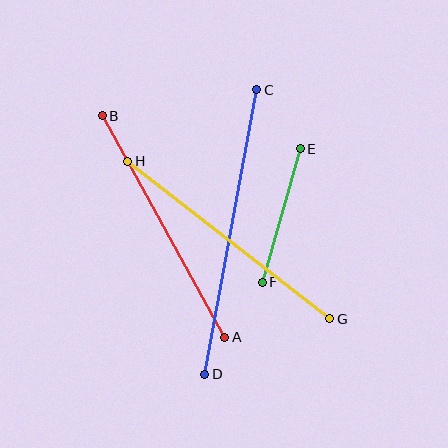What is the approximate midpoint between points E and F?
The midpoint is at approximately (281, 215) pixels.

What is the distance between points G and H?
The distance is approximately 257 pixels.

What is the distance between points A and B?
The distance is approximately 253 pixels.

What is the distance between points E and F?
The distance is approximately 139 pixels.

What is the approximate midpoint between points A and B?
The midpoint is at approximately (164, 227) pixels.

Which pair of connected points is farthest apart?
Points C and D are farthest apart.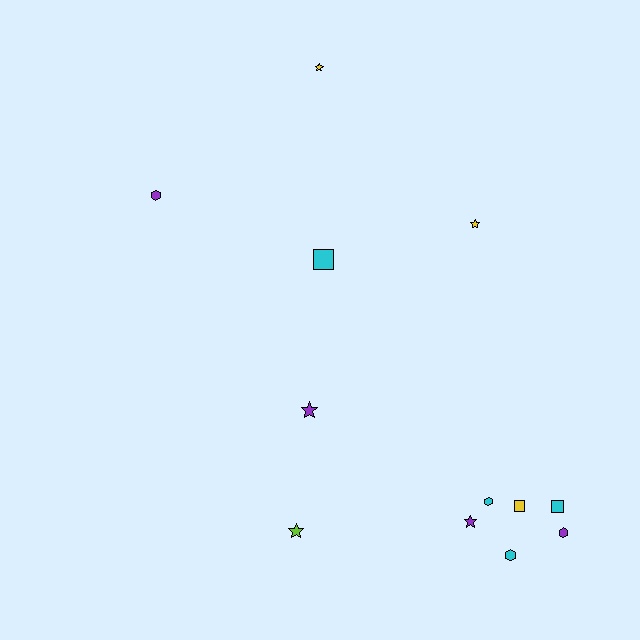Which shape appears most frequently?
Star, with 5 objects.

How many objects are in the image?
There are 12 objects.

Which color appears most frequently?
Cyan, with 4 objects.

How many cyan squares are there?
There are 2 cyan squares.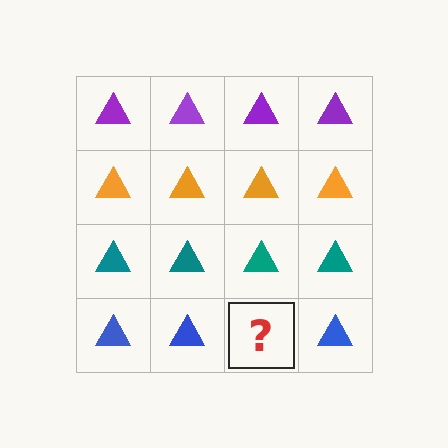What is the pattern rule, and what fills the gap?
The rule is that each row has a consistent color. The gap should be filled with a blue triangle.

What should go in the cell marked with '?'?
The missing cell should contain a blue triangle.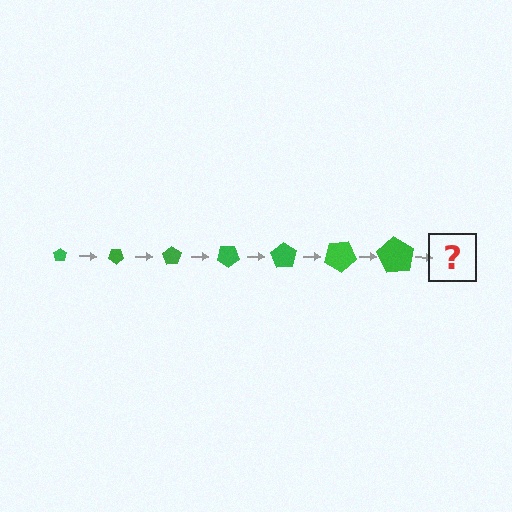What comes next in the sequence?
The next element should be a pentagon, larger than the previous one and rotated 245 degrees from the start.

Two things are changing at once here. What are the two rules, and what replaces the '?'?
The two rules are that the pentagon grows larger each step and it rotates 35 degrees each step. The '?' should be a pentagon, larger than the previous one and rotated 245 degrees from the start.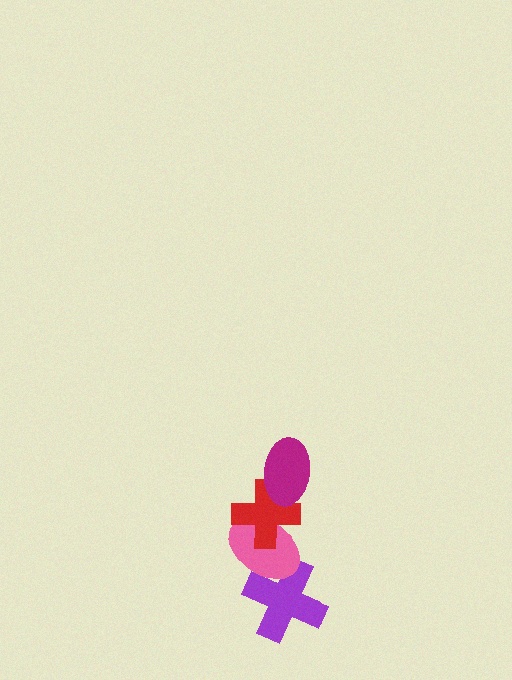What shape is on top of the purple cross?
The pink ellipse is on top of the purple cross.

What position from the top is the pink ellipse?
The pink ellipse is 3rd from the top.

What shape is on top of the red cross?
The magenta ellipse is on top of the red cross.